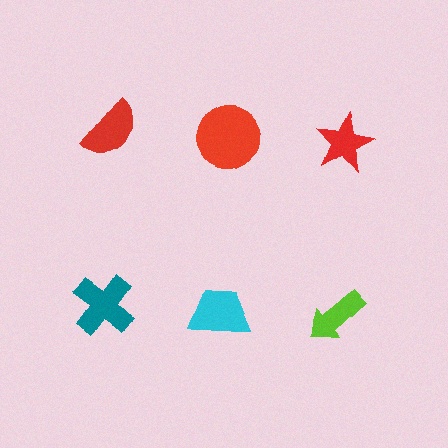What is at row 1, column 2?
A red circle.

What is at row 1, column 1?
A red semicircle.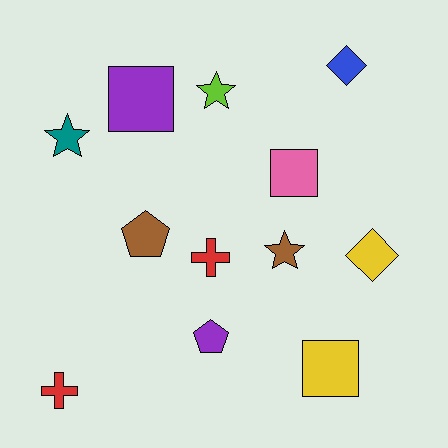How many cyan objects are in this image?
There are no cyan objects.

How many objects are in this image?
There are 12 objects.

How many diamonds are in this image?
There are 2 diamonds.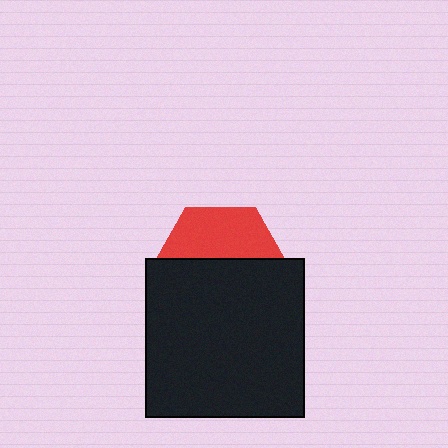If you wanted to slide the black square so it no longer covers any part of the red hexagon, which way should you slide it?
Slide it down — that is the most direct way to separate the two shapes.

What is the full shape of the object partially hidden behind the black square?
The partially hidden object is a red hexagon.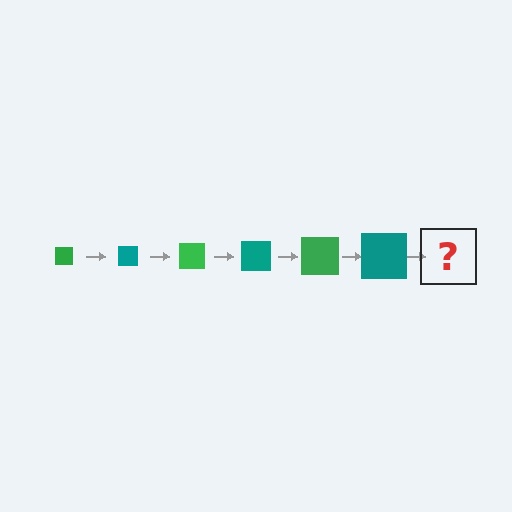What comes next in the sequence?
The next element should be a green square, larger than the previous one.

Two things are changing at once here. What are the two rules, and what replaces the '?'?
The two rules are that the square grows larger each step and the color cycles through green and teal. The '?' should be a green square, larger than the previous one.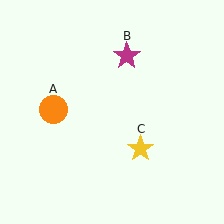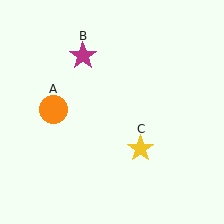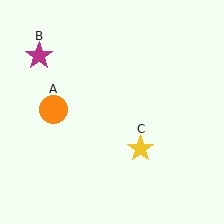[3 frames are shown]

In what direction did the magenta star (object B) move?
The magenta star (object B) moved left.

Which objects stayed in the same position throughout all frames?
Orange circle (object A) and yellow star (object C) remained stationary.